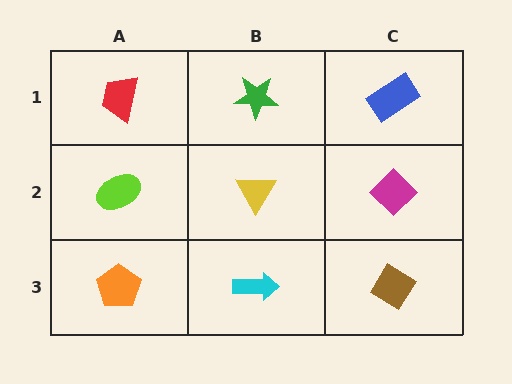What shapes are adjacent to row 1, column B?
A yellow triangle (row 2, column B), a red trapezoid (row 1, column A), a blue rectangle (row 1, column C).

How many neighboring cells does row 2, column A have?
3.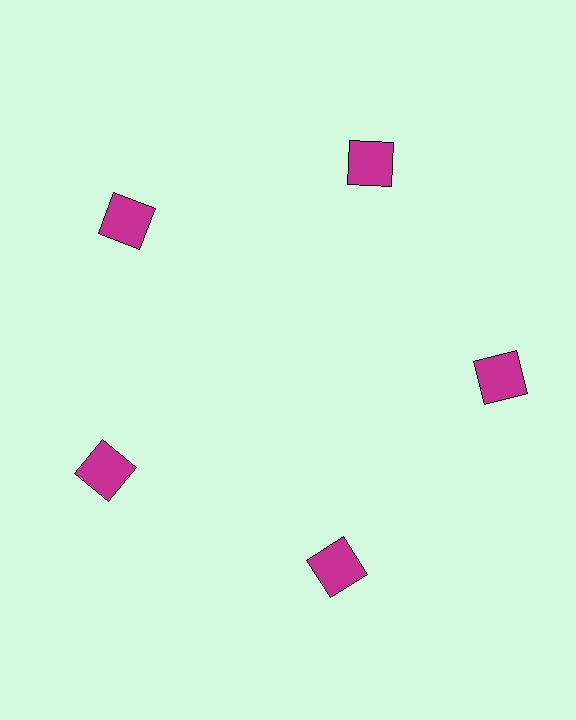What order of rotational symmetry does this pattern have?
This pattern has 5-fold rotational symmetry.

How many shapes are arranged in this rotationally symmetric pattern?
There are 5 shapes, arranged in 5 groups of 1.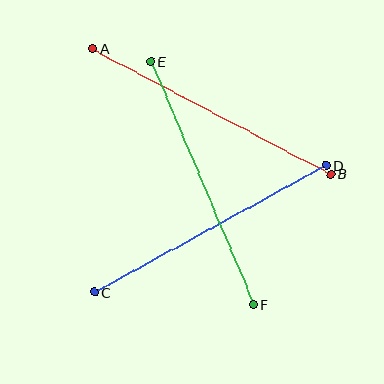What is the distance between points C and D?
The distance is approximately 264 pixels.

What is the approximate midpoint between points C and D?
The midpoint is at approximately (210, 229) pixels.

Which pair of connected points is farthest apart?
Points A and B are farthest apart.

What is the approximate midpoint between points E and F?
The midpoint is at approximately (202, 183) pixels.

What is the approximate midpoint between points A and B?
The midpoint is at approximately (212, 111) pixels.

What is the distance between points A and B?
The distance is approximately 269 pixels.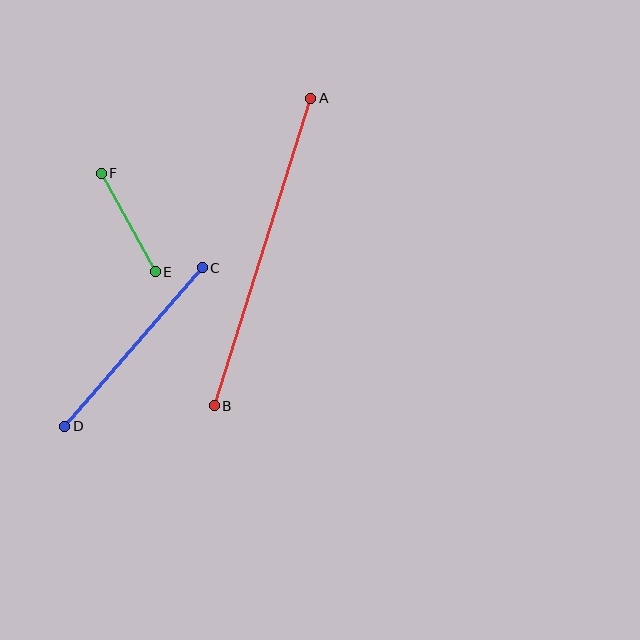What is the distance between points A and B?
The distance is approximately 322 pixels.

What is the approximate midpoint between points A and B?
The midpoint is at approximately (263, 252) pixels.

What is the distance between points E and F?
The distance is approximately 113 pixels.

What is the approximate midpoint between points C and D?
The midpoint is at approximately (134, 347) pixels.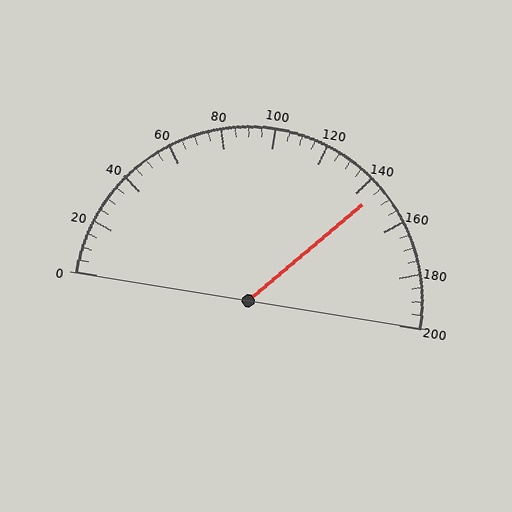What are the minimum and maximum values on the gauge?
The gauge ranges from 0 to 200.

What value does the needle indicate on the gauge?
The needle indicates approximately 145.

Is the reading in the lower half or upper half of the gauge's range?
The reading is in the upper half of the range (0 to 200).